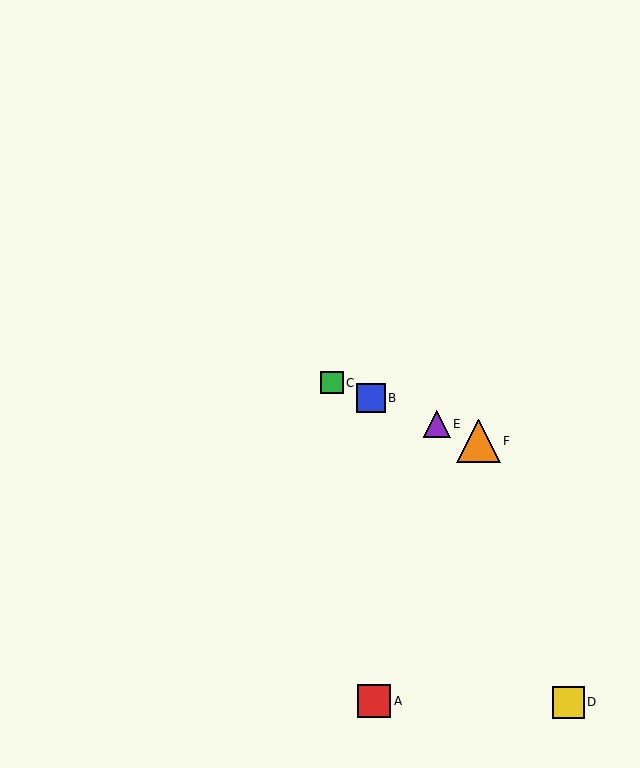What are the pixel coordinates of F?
Object F is at (479, 441).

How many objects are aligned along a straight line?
4 objects (B, C, E, F) are aligned along a straight line.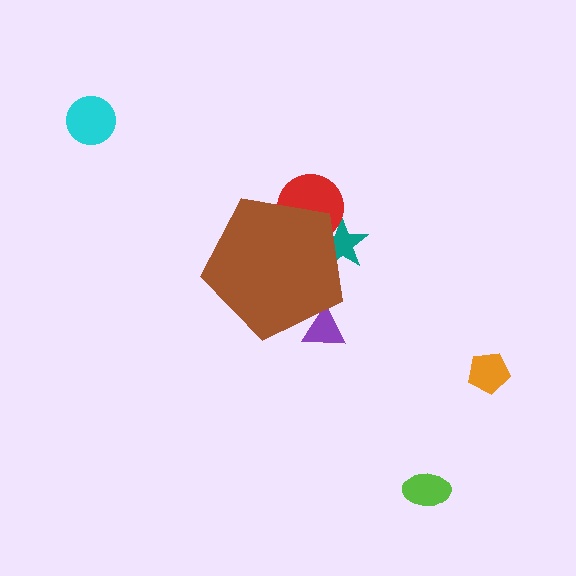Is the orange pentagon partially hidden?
No, the orange pentagon is fully visible.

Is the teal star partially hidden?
Yes, the teal star is partially hidden behind the brown pentagon.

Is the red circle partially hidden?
Yes, the red circle is partially hidden behind the brown pentagon.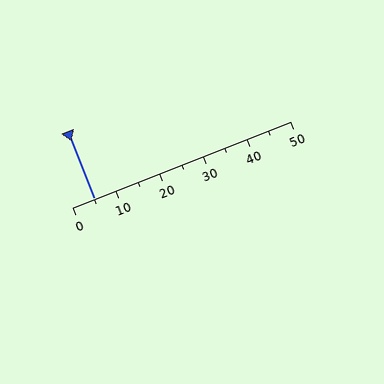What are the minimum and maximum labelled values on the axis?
The axis runs from 0 to 50.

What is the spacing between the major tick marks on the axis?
The major ticks are spaced 10 apart.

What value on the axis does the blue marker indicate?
The marker indicates approximately 5.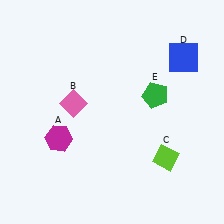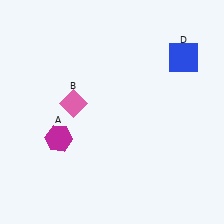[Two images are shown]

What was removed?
The lime diamond (C), the green pentagon (E) were removed in Image 2.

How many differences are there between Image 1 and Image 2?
There are 2 differences between the two images.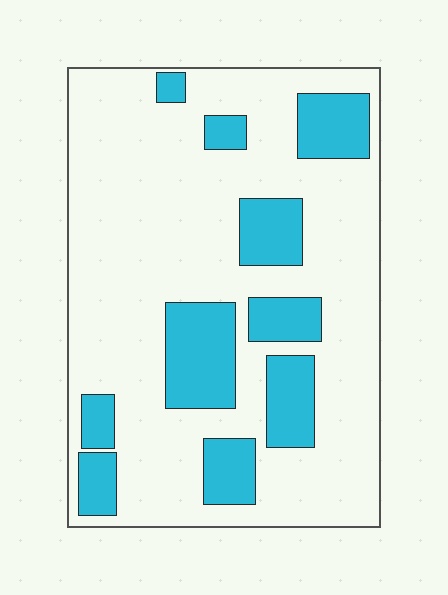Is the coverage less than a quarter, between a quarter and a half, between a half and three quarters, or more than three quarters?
Less than a quarter.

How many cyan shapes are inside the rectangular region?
10.